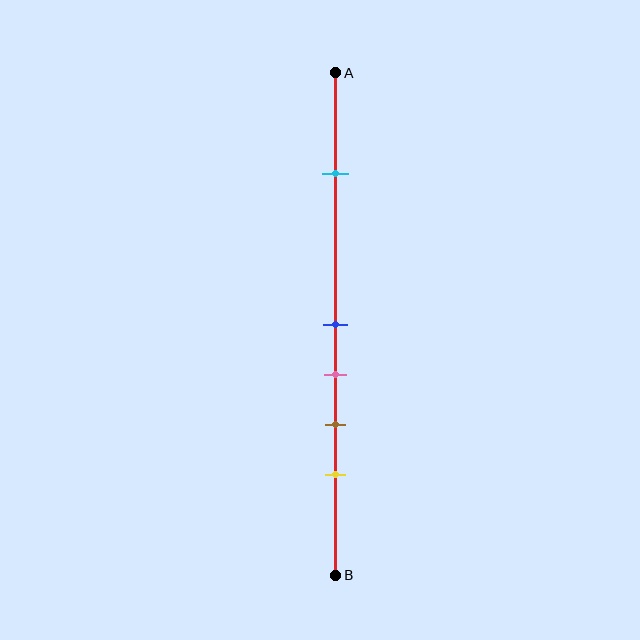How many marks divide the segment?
There are 5 marks dividing the segment.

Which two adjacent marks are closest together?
The blue and pink marks are the closest adjacent pair.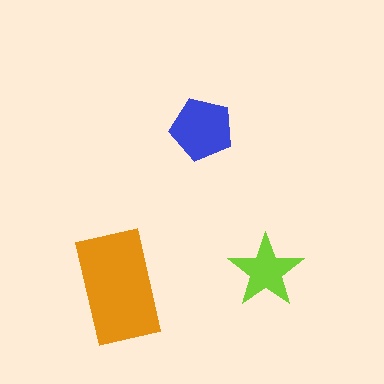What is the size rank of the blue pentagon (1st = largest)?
2nd.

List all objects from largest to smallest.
The orange rectangle, the blue pentagon, the lime star.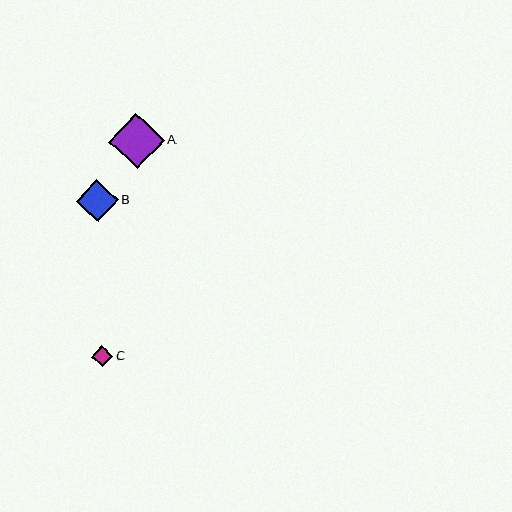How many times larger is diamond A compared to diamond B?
Diamond A is approximately 1.3 times the size of diamond B.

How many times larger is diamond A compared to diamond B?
Diamond A is approximately 1.3 times the size of diamond B.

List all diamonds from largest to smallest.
From largest to smallest: A, B, C.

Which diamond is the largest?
Diamond A is the largest with a size of approximately 55 pixels.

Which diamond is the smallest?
Diamond C is the smallest with a size of approximately 21 pixels.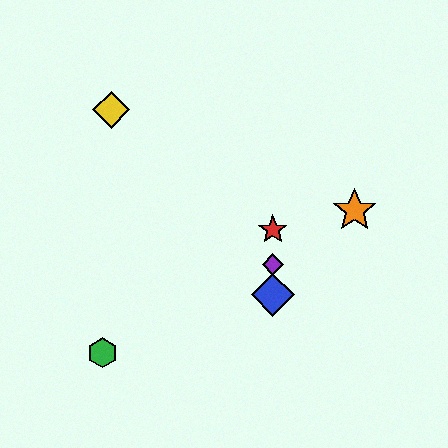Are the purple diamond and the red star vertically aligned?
Yes, both are at x≈273.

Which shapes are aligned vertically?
The red star, the blue diamond, the purple diamond are aligned vertically.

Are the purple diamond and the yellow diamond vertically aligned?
No, the purple diamond is at x≈273 and the yellow diamond is at x≈111.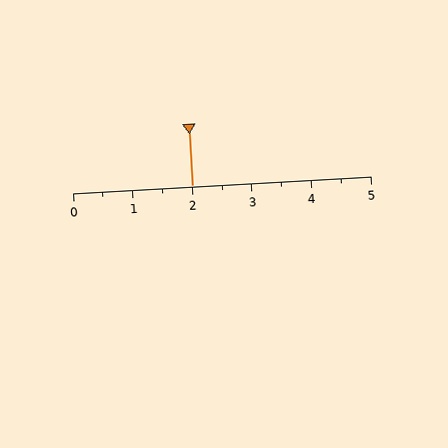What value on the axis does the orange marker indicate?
The marker indicates approximately 2.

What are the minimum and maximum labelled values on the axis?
The axis runs from 0 to 5.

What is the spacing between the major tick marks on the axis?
The major ticks are spaced 1 apart.